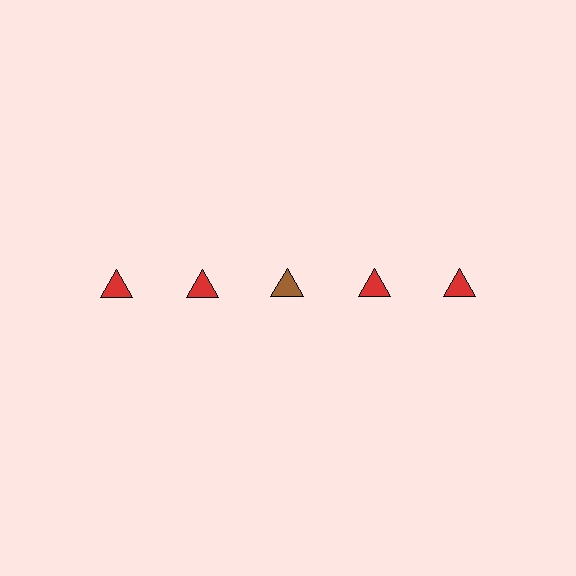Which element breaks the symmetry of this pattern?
The brown triangle in the top row, center column breaks the symmetry. All other shapes are red triangles.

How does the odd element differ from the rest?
It has a different color: brown instead of red.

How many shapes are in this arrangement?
There are 5 shapes arranged in a grid pattern.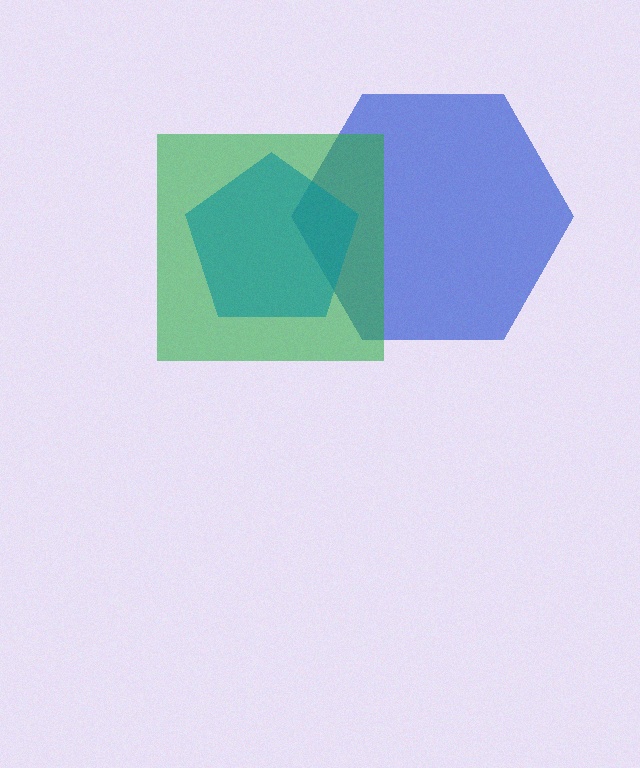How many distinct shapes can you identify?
There are 3 distinct shapes: a blue hexagon, a green square, a teal pentagon.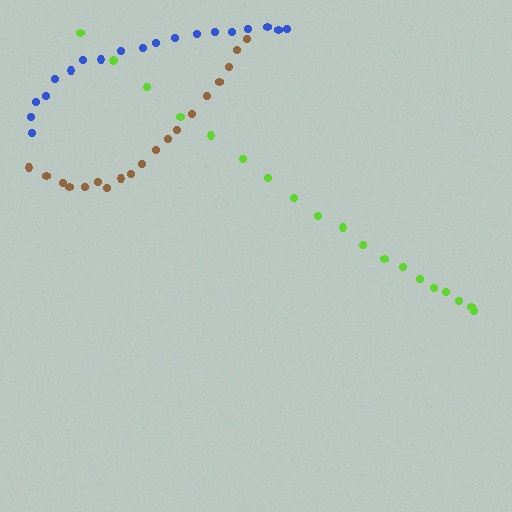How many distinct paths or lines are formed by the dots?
There are 3 distinct paths.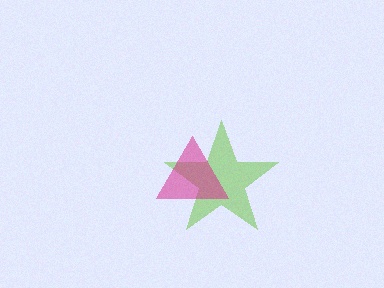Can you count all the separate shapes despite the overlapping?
Yes, there are 2 separate shapes.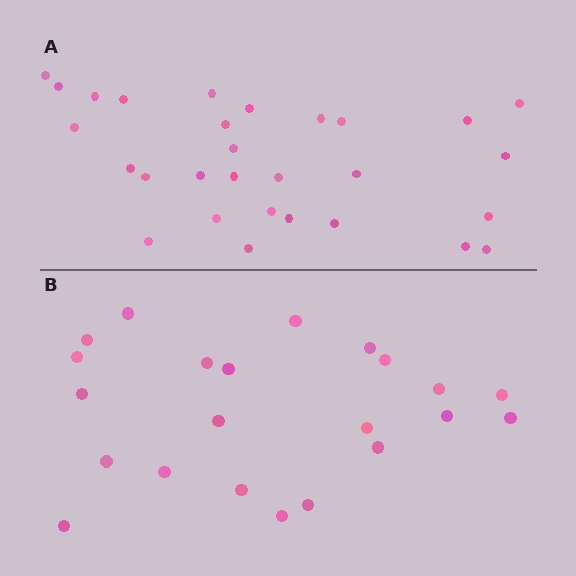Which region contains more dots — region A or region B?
Region A (the top region) has more dots.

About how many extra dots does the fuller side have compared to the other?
Region A has roughly 8 or so more dots than region B.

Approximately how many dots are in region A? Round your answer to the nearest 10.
About 30 dots. (The exact count is 29, which rounds to 30.)